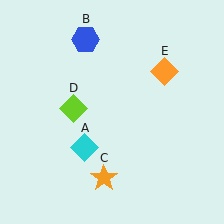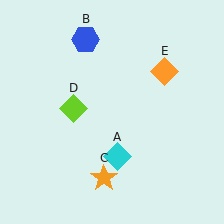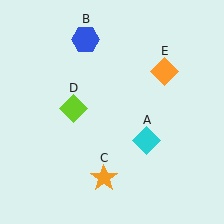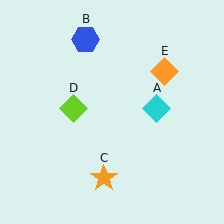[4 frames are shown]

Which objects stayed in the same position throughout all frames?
Blue hexagon (object B) and orange star (object C) and lime diamond (object D) and orange diamond (object E) remained stationary.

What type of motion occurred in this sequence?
The cyan diamond (object A) rotated counterclockwise around the center of the scene.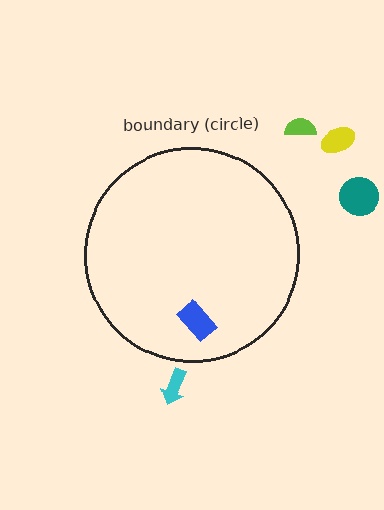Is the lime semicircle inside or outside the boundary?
Outside.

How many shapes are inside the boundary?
1 inside, 4 outside.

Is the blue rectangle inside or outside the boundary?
Inside.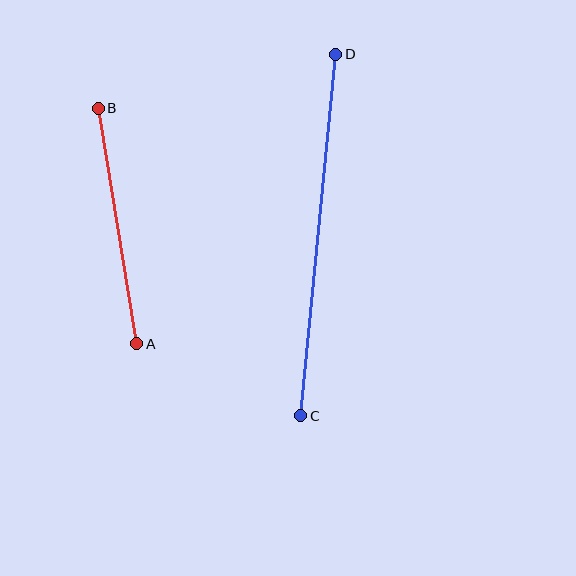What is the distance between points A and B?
The distance is approximately 239 pixels.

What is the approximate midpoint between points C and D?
The midpoint is at approximately (318, 235) pixels.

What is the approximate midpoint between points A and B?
The midpoint is at approximately (117, 226) pixels.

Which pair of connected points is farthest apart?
Points C and D are farthest apart.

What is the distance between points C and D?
The distance is approximately 363 pixels.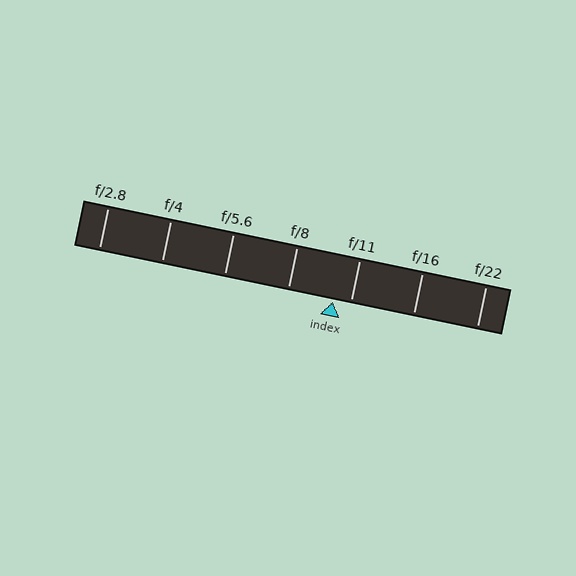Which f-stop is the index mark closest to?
The index mark is closest to f/11.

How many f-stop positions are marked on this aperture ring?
There are 7 f-stop positions marked.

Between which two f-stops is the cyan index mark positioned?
The index mark is between f/8 and f/11.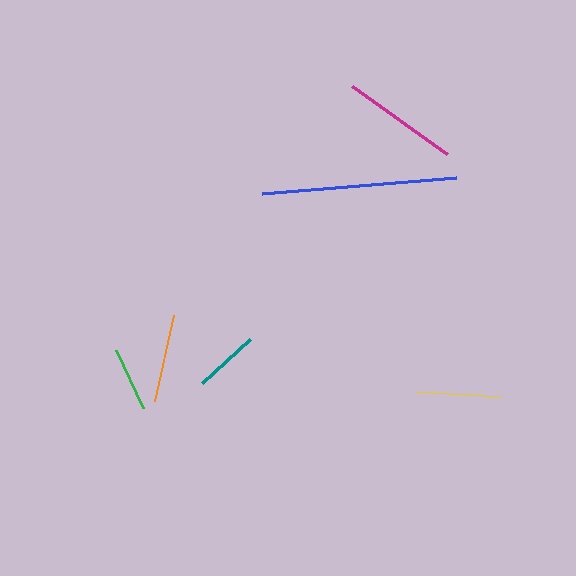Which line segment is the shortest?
The green line is the shortest at approximately 64 pixels.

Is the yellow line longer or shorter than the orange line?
The orange line is longer than the yellow line.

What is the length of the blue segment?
The blue segment is approximately 194 pixels long.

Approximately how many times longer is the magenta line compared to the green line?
The magenta line is approximately 1.8 times the length of the green line.